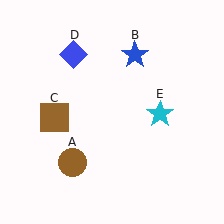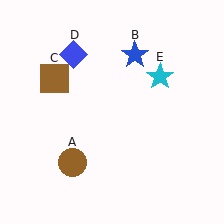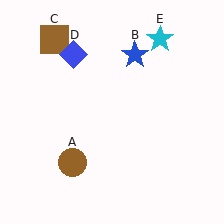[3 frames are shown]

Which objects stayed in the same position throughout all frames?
Brown circle (object A) and blue star (object B) and blue diamond (object D) remained stationary.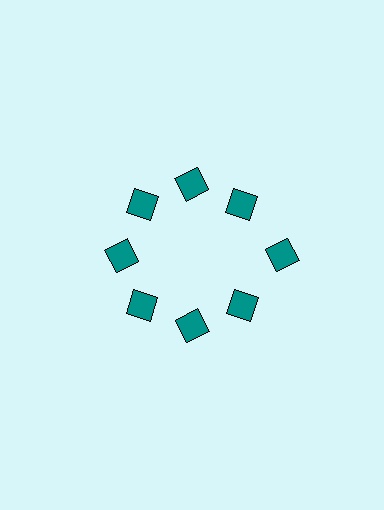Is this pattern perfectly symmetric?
No. The 8 teal squares are arranged in a ring, but one element near the 3 o'clock position is pushed outward from the center, breaking the 8-fold rotational symmetry.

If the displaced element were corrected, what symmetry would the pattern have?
It would have 8-fold rotational symmetry — the pattern would map onto itself every 45 degrees.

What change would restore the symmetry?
The symmetry would be restored by moving it inward, back onto the ring so that all 8 squares sit at equal angles and equal distance from the center.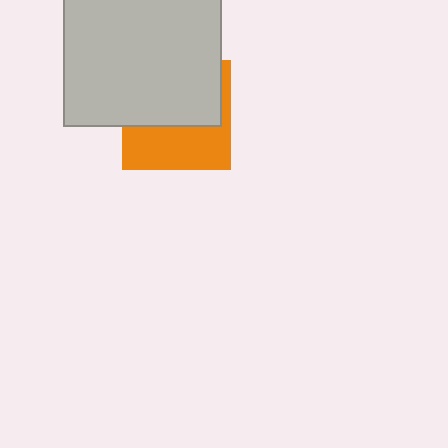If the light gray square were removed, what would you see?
You would see the complete orange square.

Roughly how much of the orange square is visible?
A small part of it is visible (roughly 44%).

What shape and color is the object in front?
The object in front is a light gray square.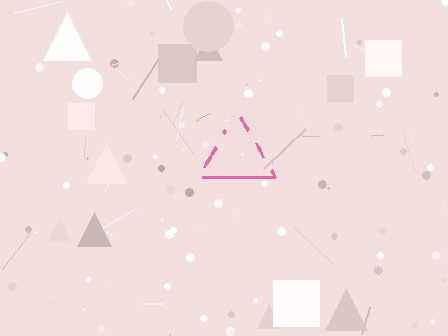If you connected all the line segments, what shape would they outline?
They would outline a triangle.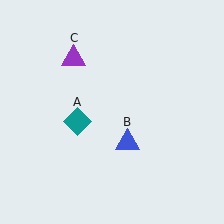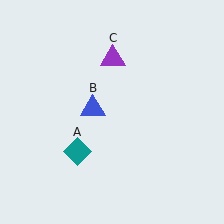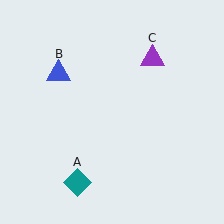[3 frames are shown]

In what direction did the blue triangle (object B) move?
The blue triangle (object B) moved up and to the left.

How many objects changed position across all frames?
3 objects changed position: teal diamond (object A), blue triangle (object B), purple triangle (object C).